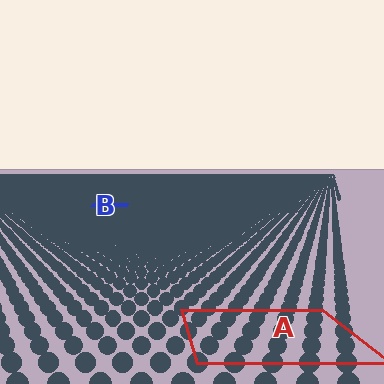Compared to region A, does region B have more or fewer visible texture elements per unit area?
Region B has more texture elements per unit area — they are packed more densely because it is farther away.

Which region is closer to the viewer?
Region A is closer. The texture elements there are larger and more spread out.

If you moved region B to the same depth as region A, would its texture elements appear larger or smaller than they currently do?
They would appear larger. At a closer depth, the same texture elements are projected at a bigger on-screen size.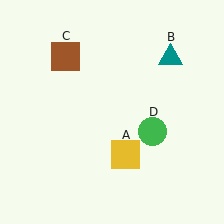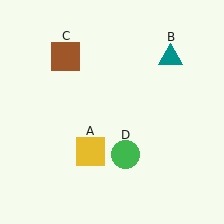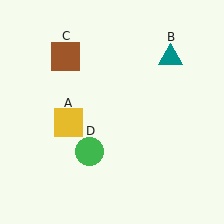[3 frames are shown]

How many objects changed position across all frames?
2 objects changed position: yellow square (object A), green circle (object D).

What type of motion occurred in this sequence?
The yellow square (object A), green circle (object D) rotated clockwise around the center of the scene.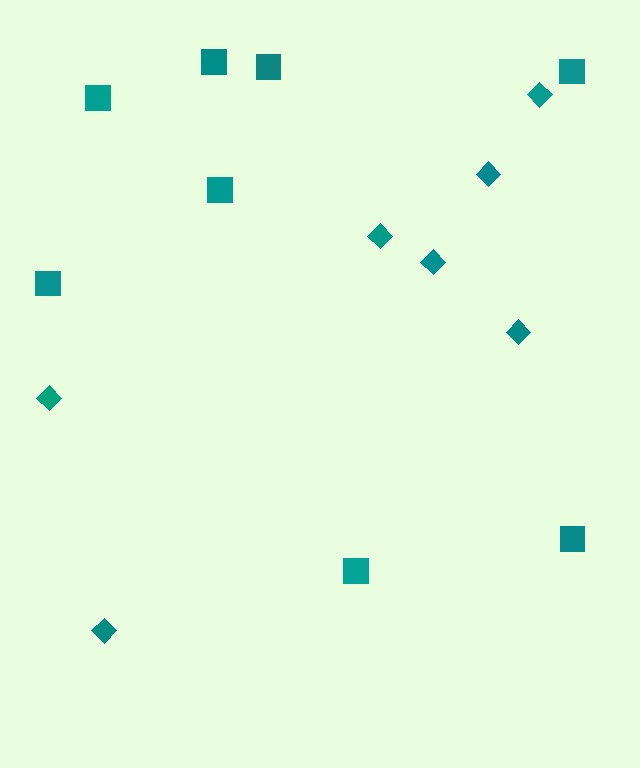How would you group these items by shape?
There are 2 groups: one group of diamonds (7) and one group of squares (8).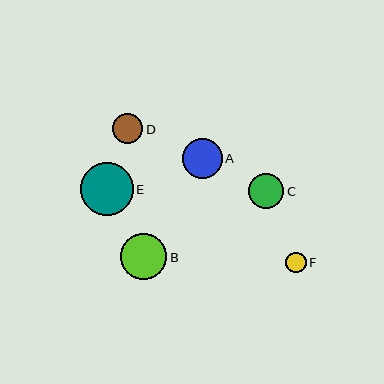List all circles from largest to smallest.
From largest to smallest: E, B, A, C, D, F.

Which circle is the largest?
Circle E is the largest with a size of approximately 53 pixels.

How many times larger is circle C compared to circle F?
Circle C is approximately 1.8 times the size of circle F.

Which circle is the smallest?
Circle F is the smallest with a size of approximately 20 pixels.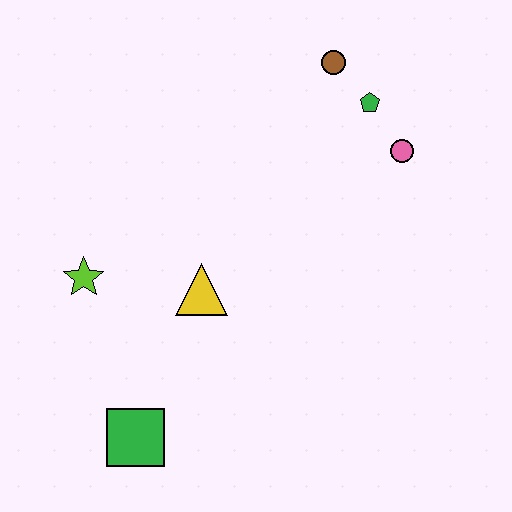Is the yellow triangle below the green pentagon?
Yes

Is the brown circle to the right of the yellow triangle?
Yes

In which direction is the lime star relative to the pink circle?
The lime star is to the left of the pink circle.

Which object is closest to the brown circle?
The green pentagon is closest to the brown circle.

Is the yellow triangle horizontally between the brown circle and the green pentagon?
No